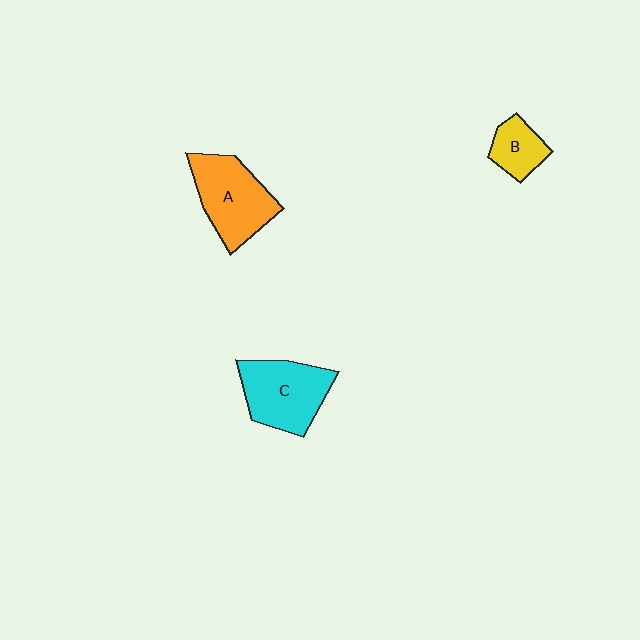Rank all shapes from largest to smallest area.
From largest to smallest: A (orange), C (cyan), B (yellow).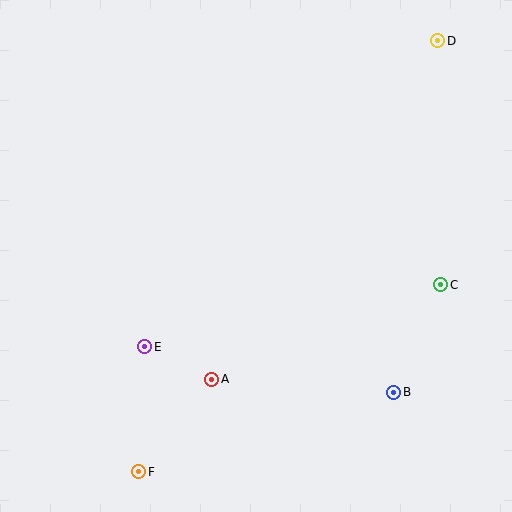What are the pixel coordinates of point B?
Point B is at (394, 392).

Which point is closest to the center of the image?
Point A at (212, 379) is closest to the center.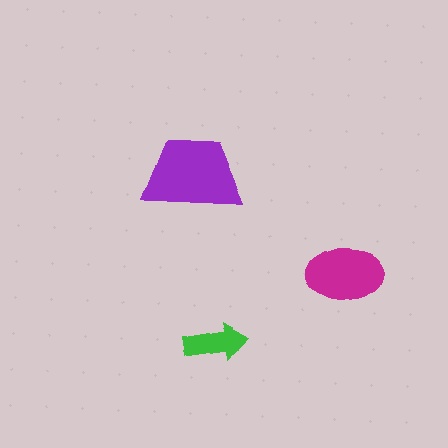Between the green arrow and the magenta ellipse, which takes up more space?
The magenta ellipse.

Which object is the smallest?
The green arrow.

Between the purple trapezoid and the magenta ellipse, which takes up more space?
The purple trapezoid.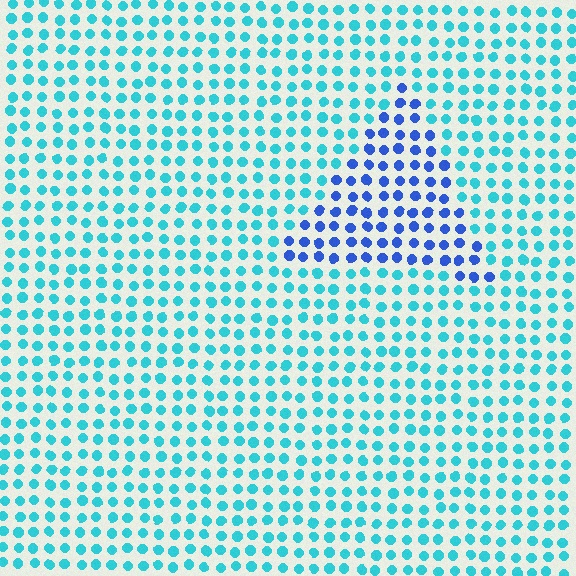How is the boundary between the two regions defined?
The boundary is defined purely by a slight shift in hue (about 42 degrees). Spacing, size, and orientation are identical on both sides.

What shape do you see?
I see a triangle.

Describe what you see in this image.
The image is filled with small cyan elements in a uniform arrangement. A triangle-shaped region is visible where the elements are tinted to a slightly different hue, forming a subtle color boundary.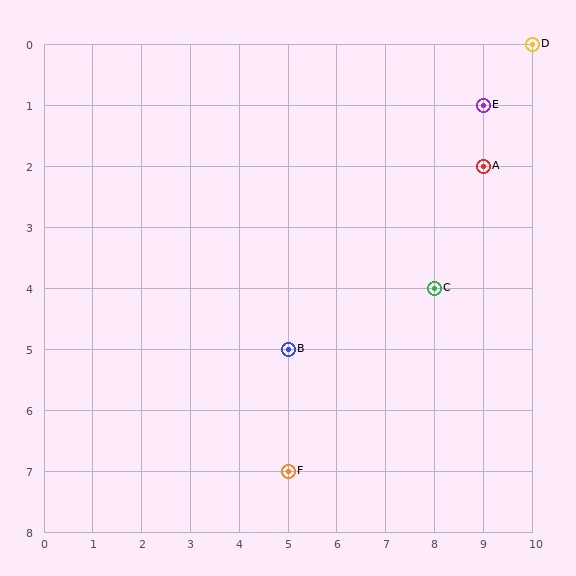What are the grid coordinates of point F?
Point F is at grid coordinates (5, 7).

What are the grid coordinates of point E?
Point E is at grid coordinates (9, 1).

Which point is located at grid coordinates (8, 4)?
Point C is at (8, 4).